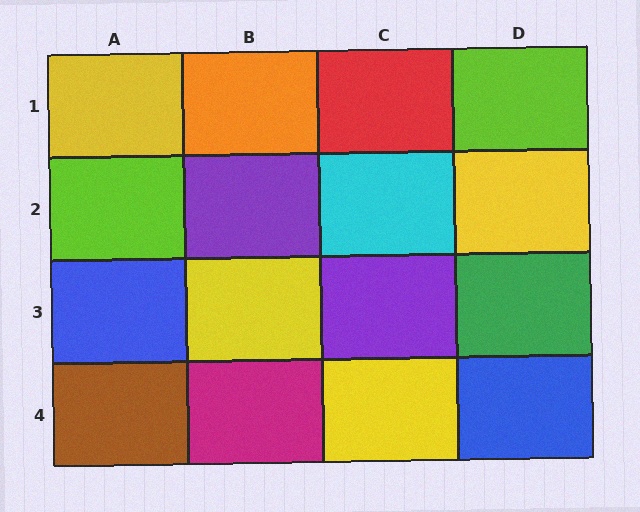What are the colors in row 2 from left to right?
Lime, purple, cyan, yellow.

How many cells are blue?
2 cells are blue.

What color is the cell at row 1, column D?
Lime.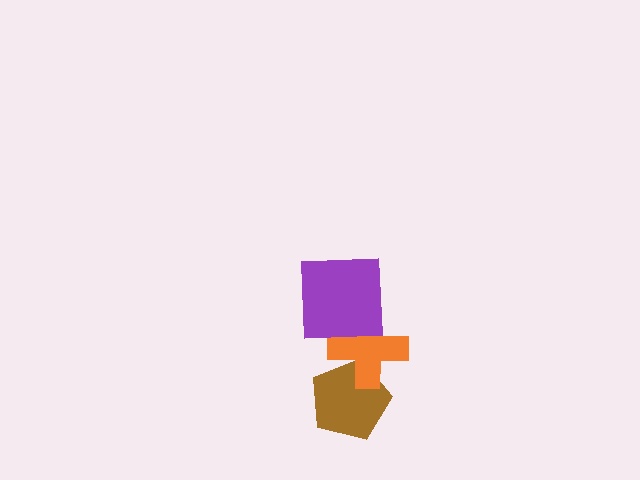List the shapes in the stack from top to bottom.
From top to bottom: the purple square, the orange cross, the brown pentagon.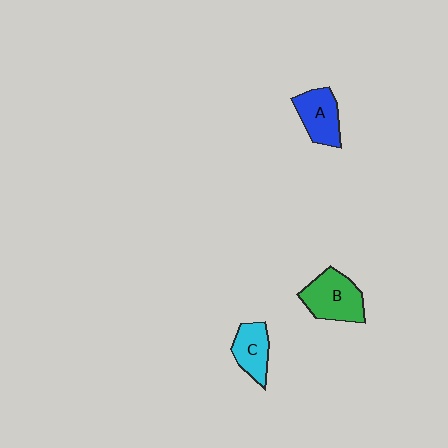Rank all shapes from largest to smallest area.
From largest to smallest: B (green), A (blue), C (cyan).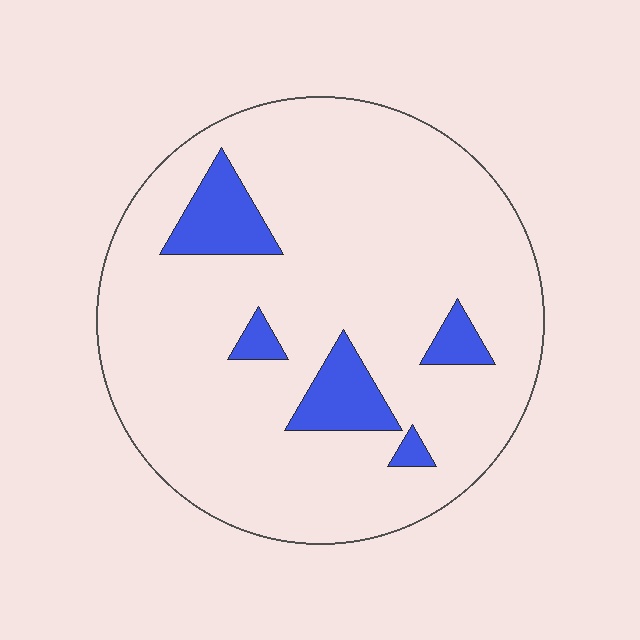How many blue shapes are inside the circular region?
5.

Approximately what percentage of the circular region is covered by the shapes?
Approximately 10%.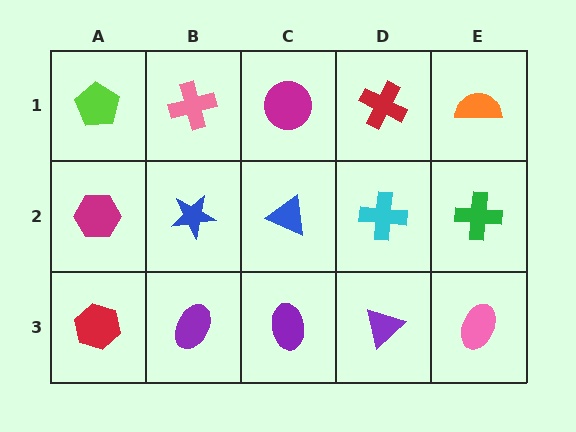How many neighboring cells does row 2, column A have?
3.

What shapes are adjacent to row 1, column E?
A green cross (row 2, column E), a red cross (row 1, column D).